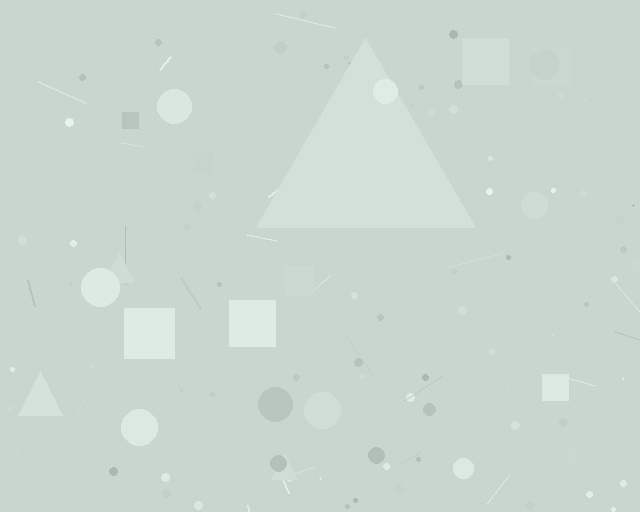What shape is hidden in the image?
A triangle is hidden in the image.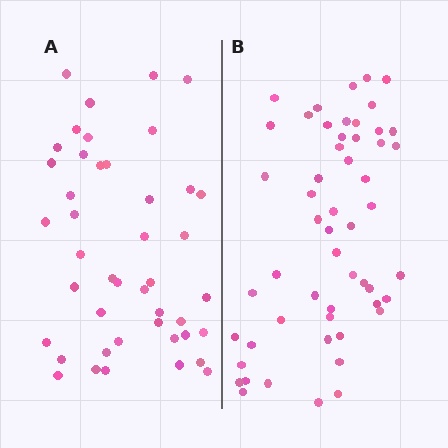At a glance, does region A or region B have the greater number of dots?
Region B (the right region) has more dots.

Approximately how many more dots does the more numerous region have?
Region B has roughly 10 or so more dots than region A.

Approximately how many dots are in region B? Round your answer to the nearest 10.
About 50 dots. (The exact count is 54, which rounds to 50.)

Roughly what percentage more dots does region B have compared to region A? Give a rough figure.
About 25% more.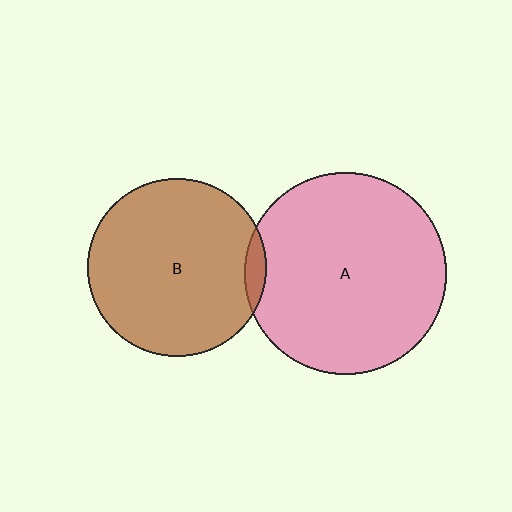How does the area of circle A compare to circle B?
Approximately 1.3 times.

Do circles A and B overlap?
Yes.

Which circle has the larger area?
Circle A (pink).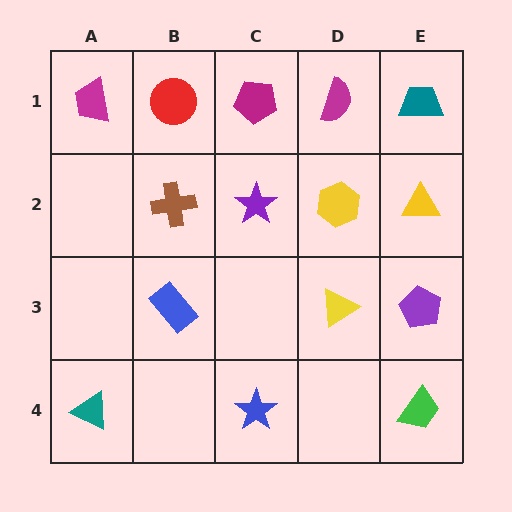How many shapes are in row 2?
4 shapes.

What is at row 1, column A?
A magenta trapezoid.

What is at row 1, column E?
A teal trapezoid.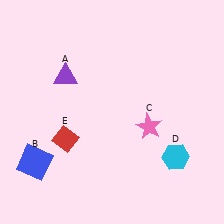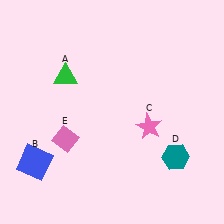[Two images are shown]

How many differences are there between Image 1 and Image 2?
There are 3 differences between the two images.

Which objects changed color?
A changed from purple to green. D changed from cyan to teal. E changed from red to pink.